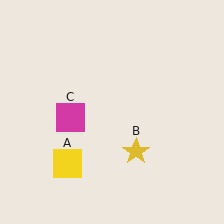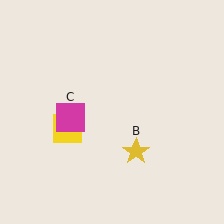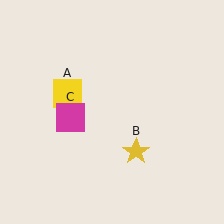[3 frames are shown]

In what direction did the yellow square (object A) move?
The yellow square (object A) moved up.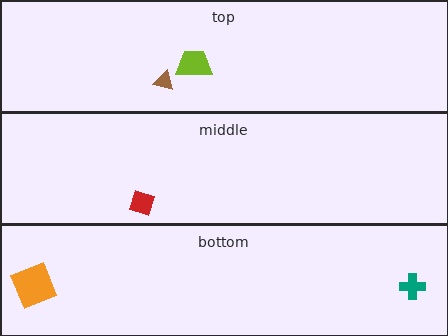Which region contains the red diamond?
The middle region.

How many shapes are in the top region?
2.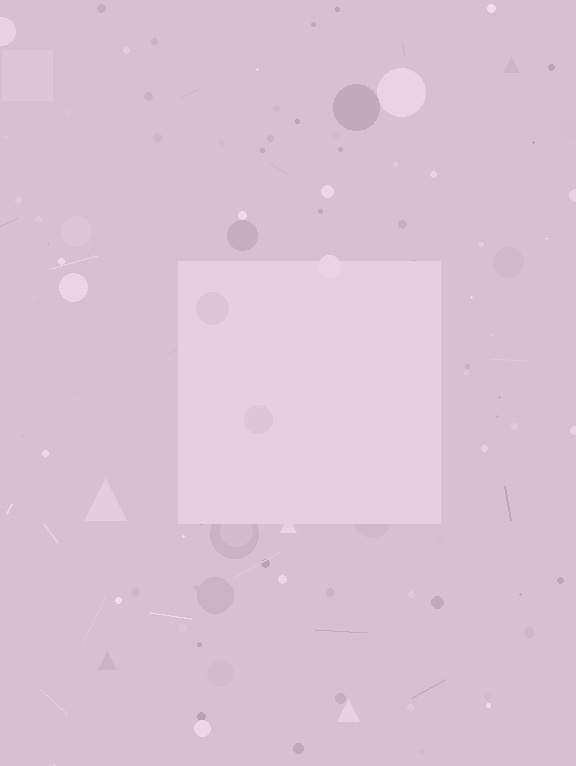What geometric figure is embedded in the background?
A square is embedded in the background.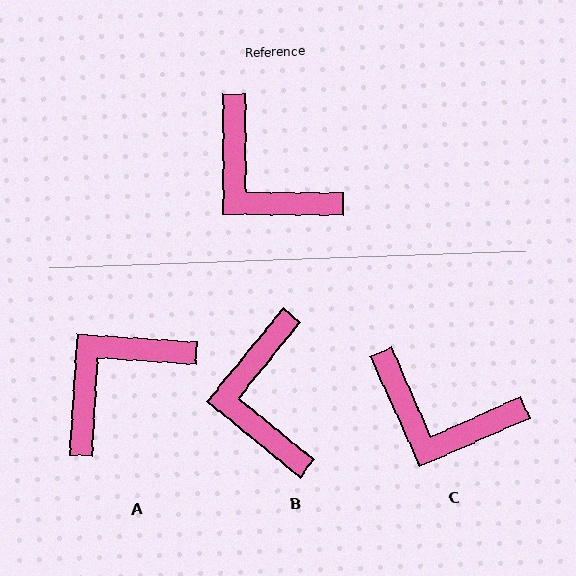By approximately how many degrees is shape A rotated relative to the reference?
Approximately 93 degrees clockwise.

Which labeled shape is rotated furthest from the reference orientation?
A, about 93 degrees away.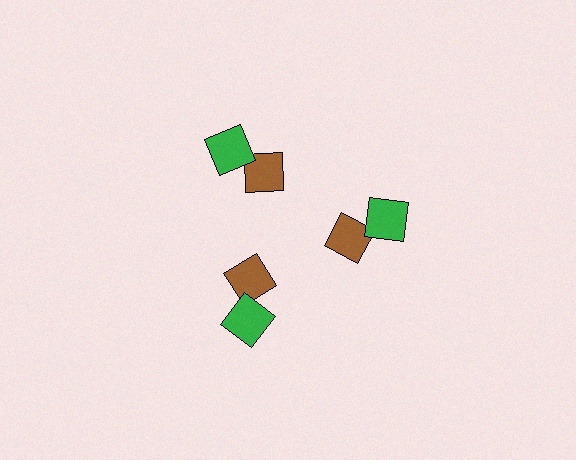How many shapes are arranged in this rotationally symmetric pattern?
There are 6 shapes, arranged in 3 groups of 2.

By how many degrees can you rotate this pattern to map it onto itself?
The pattern maps onto itself every 120 degrees of rotation.